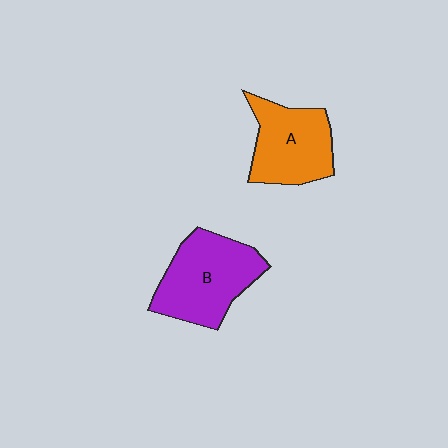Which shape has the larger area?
Shape B (purple).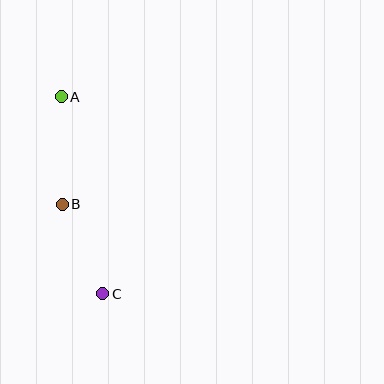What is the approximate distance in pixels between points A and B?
The distance between A and B is approximately 107 pixels.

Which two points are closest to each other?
Points B and C are closest to each other.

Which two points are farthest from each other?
Points A and C are farthest from each other.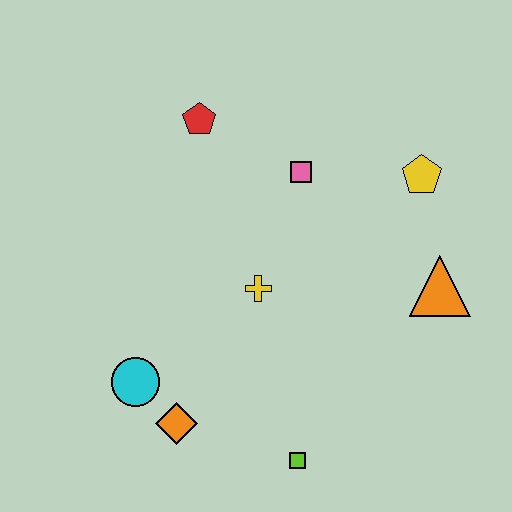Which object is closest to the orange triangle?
The yellow pentagon is closest to the orange triangle.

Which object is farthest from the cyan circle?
The yellow pentagon is farthest from the cyan circle.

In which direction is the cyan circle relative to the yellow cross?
The cyan circle is to the left of the yellow cross.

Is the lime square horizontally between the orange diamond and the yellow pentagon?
Yes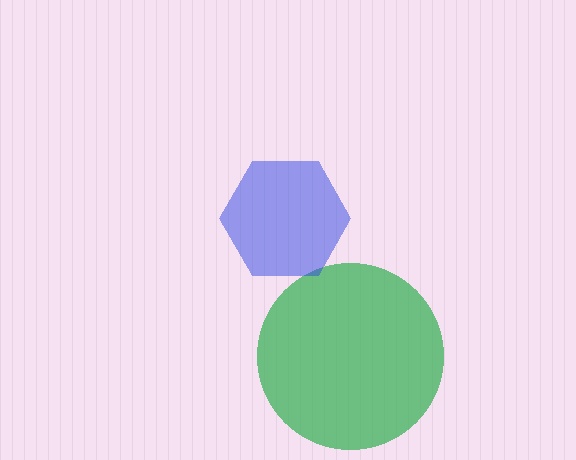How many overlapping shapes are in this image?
There are 2 overlapping shapes in the image.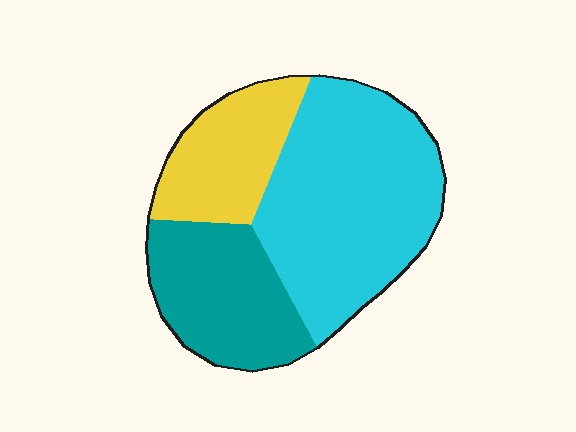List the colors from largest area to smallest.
From largest to smallest: cyan, teal, yellow.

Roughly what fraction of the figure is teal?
Teal takes up about one quarter (1/4) of the figure.